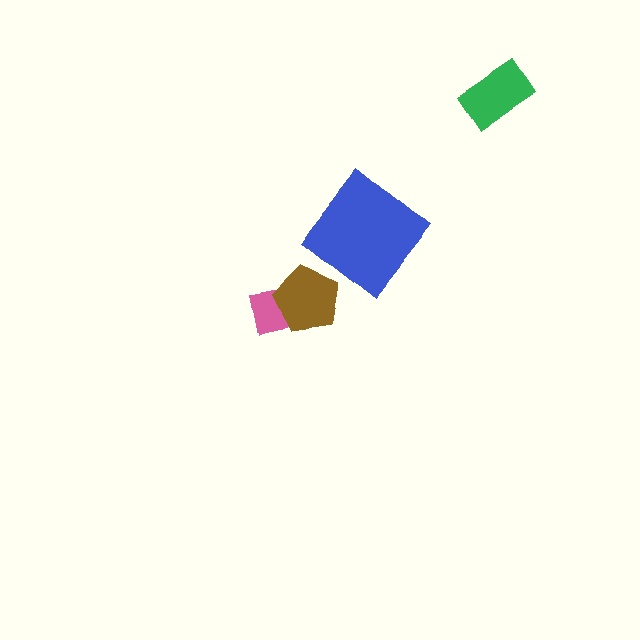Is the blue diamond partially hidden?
No, no other shape covers it.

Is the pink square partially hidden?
Yes, it is partially covered by another shape.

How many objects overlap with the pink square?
1 object overlaps with the pink square.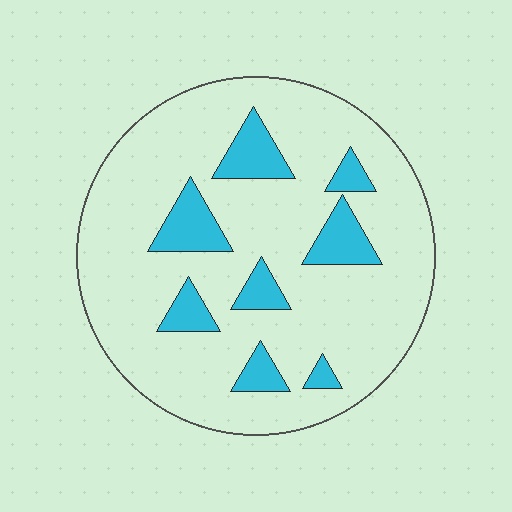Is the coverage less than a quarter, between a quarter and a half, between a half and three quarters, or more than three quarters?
Less than a quarter.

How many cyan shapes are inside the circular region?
8.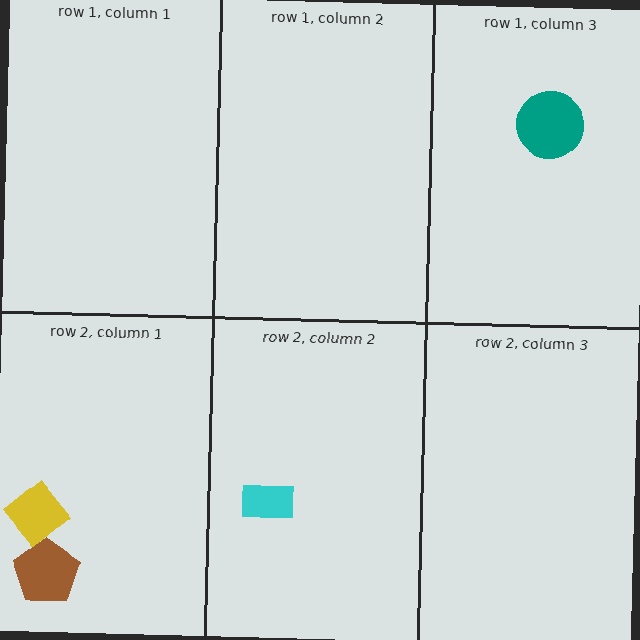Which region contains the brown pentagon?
The row 2, column 1 region.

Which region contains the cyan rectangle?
The row 2, column 2 region.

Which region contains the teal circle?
The row 1, column 3 region.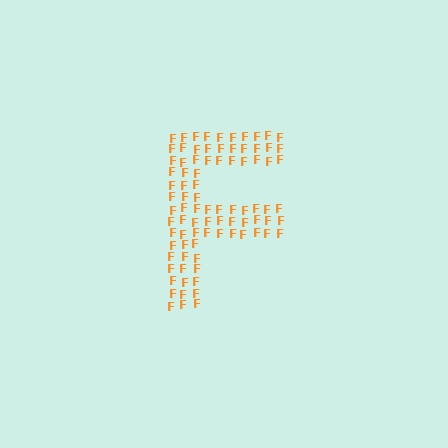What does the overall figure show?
The overall figure shows the letter F.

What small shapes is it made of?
It is made of small letter F's.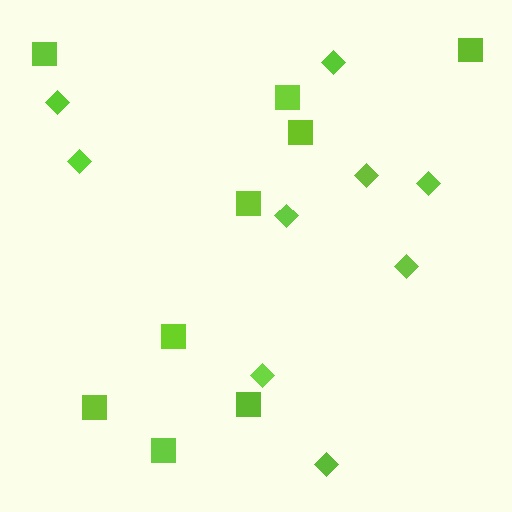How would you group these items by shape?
There are 2 groups: one group of diamonds (9) and one group of squares (9).